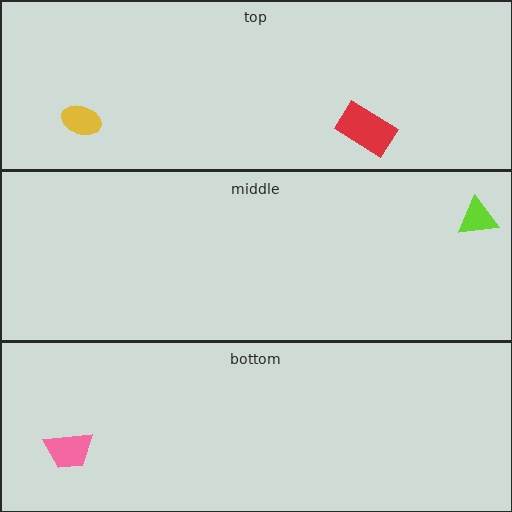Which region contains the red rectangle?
The top region.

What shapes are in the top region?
The red rectangle, the yellow ellipse.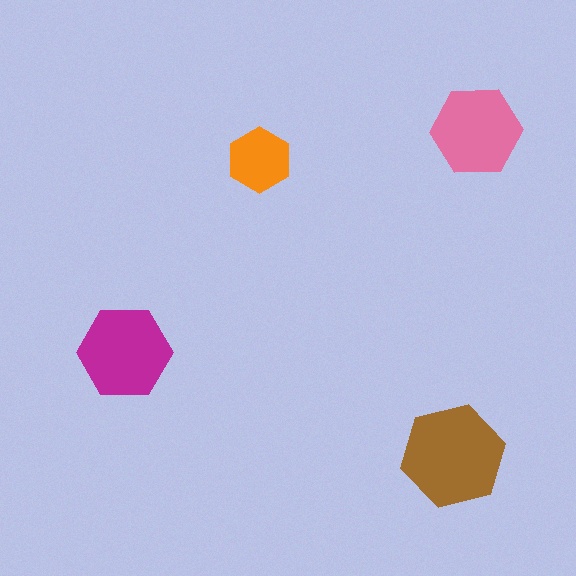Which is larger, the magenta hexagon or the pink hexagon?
The magenta one.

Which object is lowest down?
The brown hexagon is bottommost.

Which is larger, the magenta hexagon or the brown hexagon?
The brown one.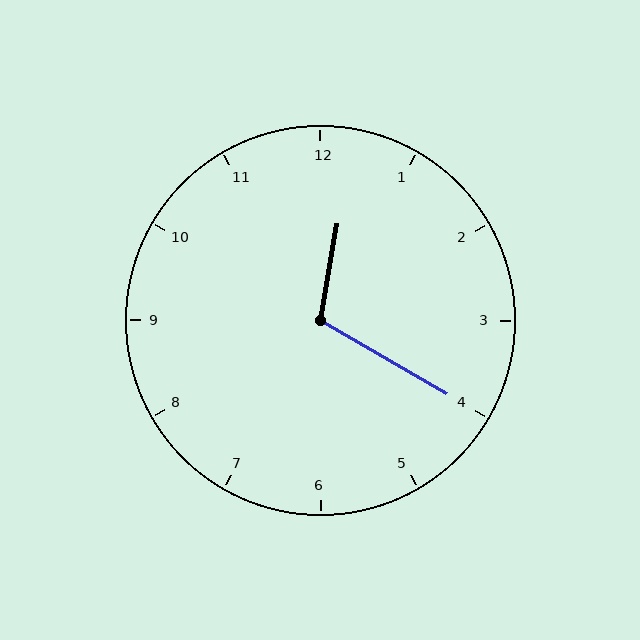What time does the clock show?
12:20.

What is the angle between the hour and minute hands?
Approximately 110 degrees.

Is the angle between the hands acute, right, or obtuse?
It is obtuse.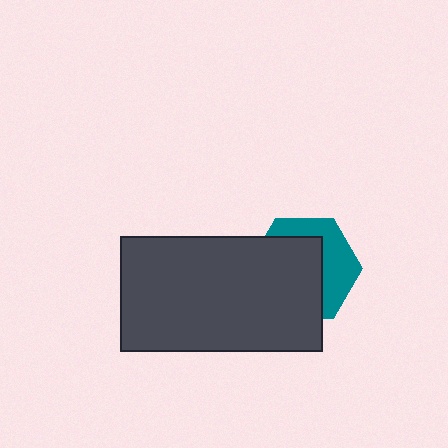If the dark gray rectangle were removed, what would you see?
You would see the complete teal hexagon.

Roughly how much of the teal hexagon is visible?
A small part of it is visible (roughly 39%).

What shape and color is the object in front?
The object in front is a dark gray rectangle.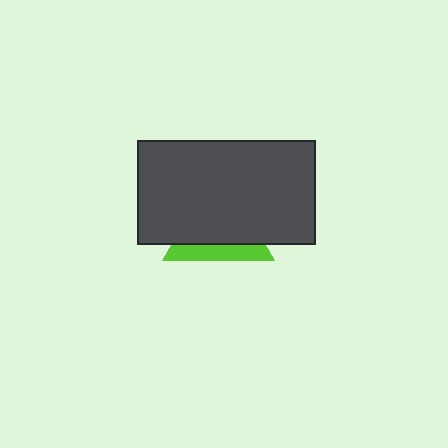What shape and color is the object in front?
The object in front is a dark gray rectangle.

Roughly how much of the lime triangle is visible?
A small part of it is visible (roughly 30%).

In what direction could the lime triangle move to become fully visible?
The lime triangle could move down. That would shift it out from behind the dark gray rectangle entirely.